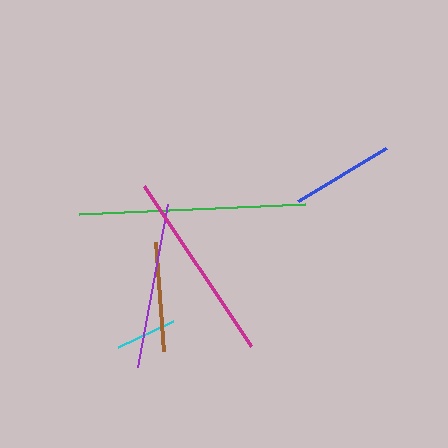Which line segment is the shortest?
The cyan line is the shortest at approximately 61 pixels.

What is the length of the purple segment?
The purple segment is approximately 165 pixels long.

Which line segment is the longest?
The green line is the longest at approximately 226 pixels.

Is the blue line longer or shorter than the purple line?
The purple line is longer than the blue line.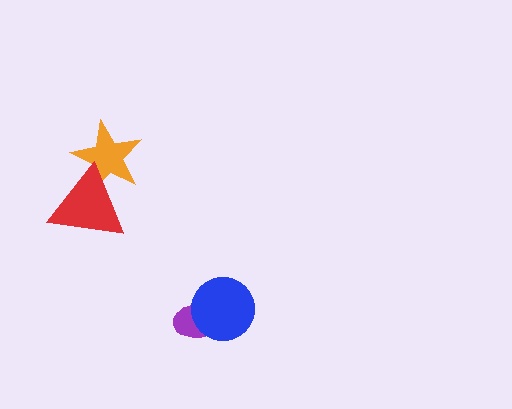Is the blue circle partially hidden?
No, no other shape covers it.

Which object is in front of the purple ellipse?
The blue circle is in front of the purple ellipse.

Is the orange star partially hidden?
Yes, it is partially covered by another shape.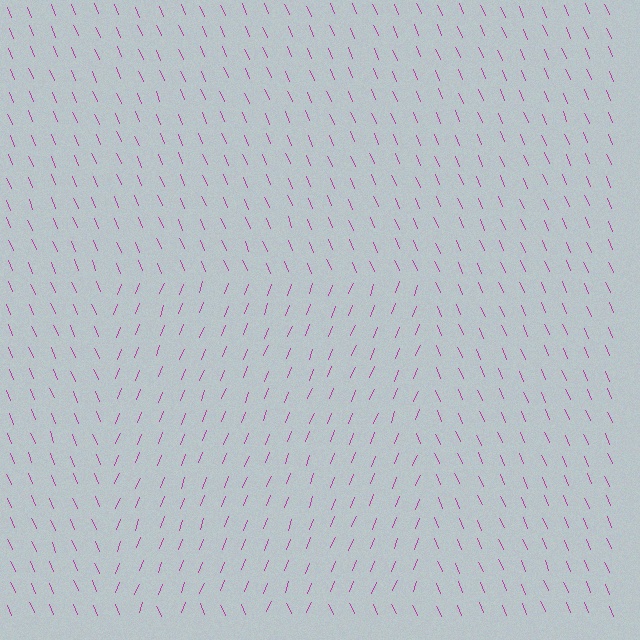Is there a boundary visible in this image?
Yes, there is a texture boundary formed by a change in line orientation.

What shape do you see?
I see a rectangle.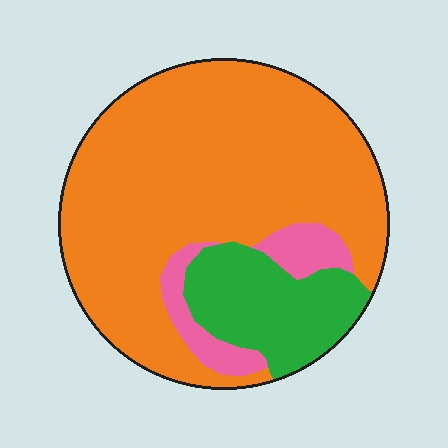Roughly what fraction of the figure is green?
Green takes up about one sixth (1/6) of the figure.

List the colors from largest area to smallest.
From largest to smallest: orange, green, pink.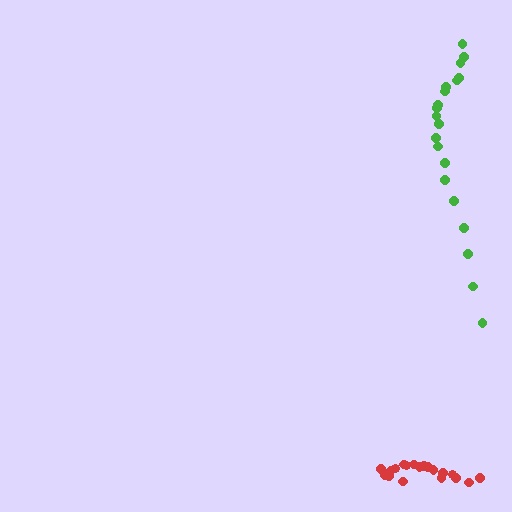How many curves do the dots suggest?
There are 2 distinct paths.